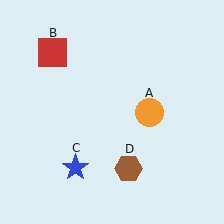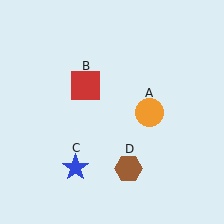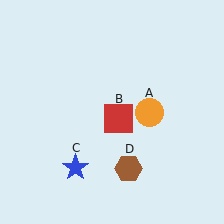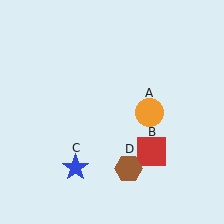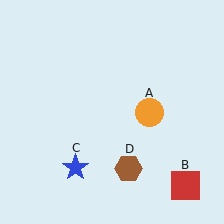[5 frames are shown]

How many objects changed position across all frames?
1 object changed position: red square (object B).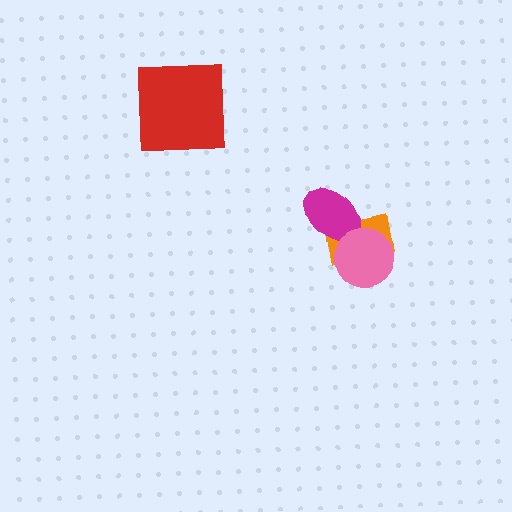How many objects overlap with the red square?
0 objects overlap with the red square.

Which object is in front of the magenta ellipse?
The pink circle is in front of the magenta ellipse.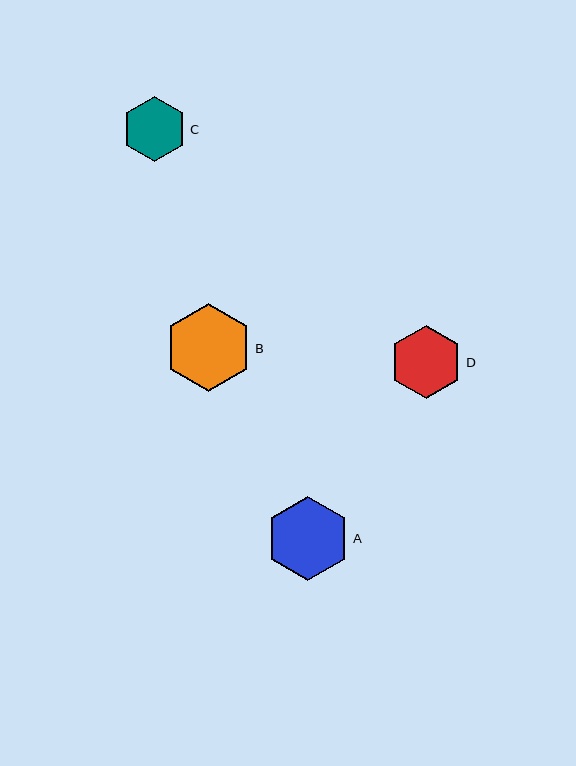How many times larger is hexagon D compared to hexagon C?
Hexagon D is approximately 1.1 times the size of hexagon C.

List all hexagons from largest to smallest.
From largest to smallest: B, A, D, C.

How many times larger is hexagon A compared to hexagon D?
Hexagon A is approximately 1.2 times the size of hexagon D.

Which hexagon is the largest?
Hexagon B is the largest with a size of approximately 88 pixels.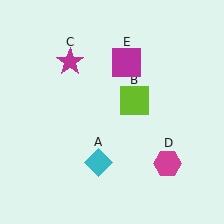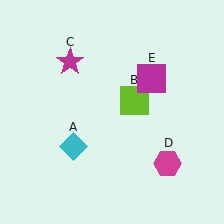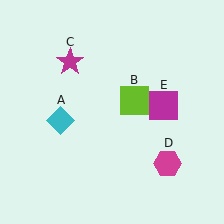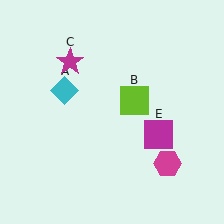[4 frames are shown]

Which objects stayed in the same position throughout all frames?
Lime square (object B) and magenta star (object C) and magenta hexagon (object D) remained stationary.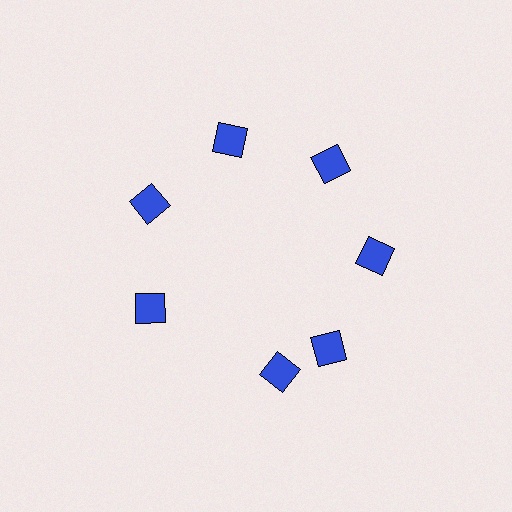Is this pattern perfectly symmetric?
No. The 7 blue diamonds are arranged in a ring, but one element near the 6 o'clock position is rotated out of alignment along the ring, breaking the 7-fold rotational symmetry.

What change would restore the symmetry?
The symmetry would be restored by rotating it back into even spacing with its neighbors so that all 7 diamonds sit at equal angles and equal distance from the center.